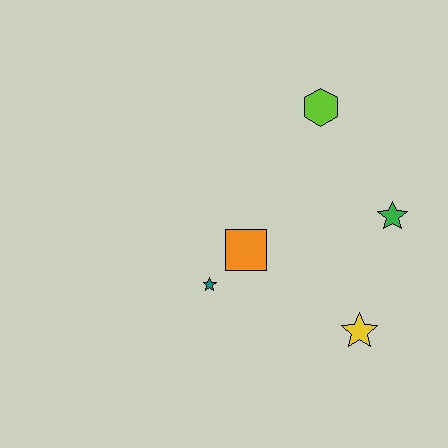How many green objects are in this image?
There is 1 green object.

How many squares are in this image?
There is 1 square.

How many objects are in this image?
There are 5 objects.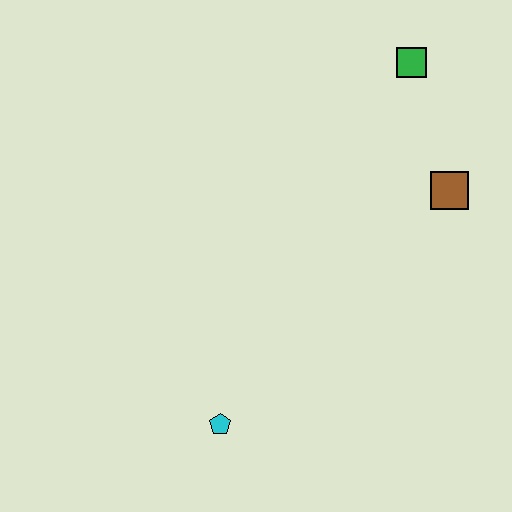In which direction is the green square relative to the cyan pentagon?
The green square is above the cyan pentagon.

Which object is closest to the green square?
The brown square is closest to the green square.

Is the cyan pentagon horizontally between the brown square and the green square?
No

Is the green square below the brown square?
No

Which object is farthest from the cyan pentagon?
The green square is farthest from the cyan pentagon.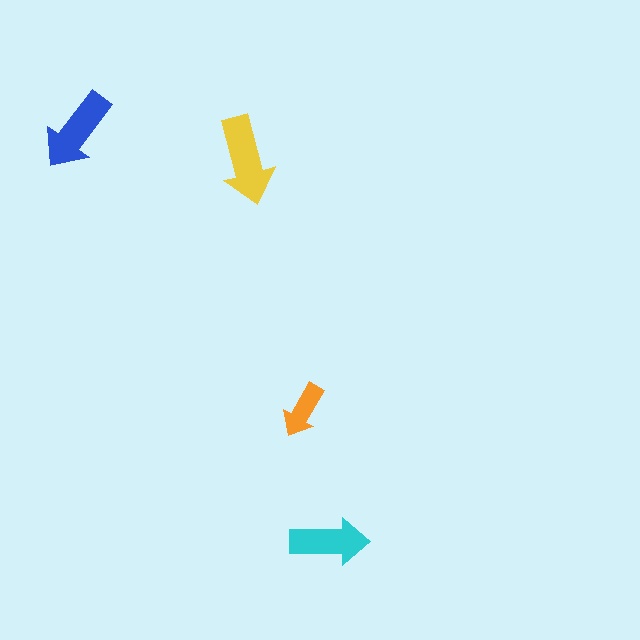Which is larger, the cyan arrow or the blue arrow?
The blue one.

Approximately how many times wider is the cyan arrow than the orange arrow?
About 1.5 times wider.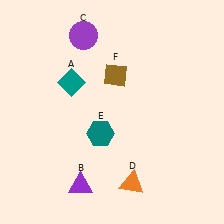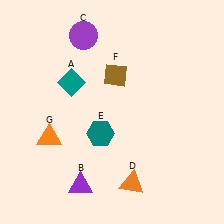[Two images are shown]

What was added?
An orange triangle (G) was added in Image 2.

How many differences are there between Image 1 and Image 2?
There is 1 difference between the two images.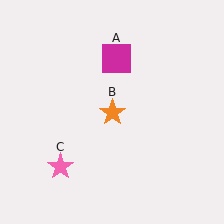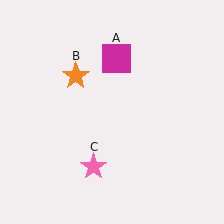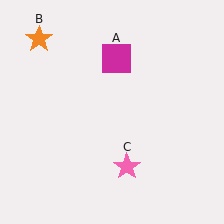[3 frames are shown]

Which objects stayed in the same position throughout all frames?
Magenta square (object A) remained stationary.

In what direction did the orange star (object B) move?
The orange star (object B) moved up and to the left.